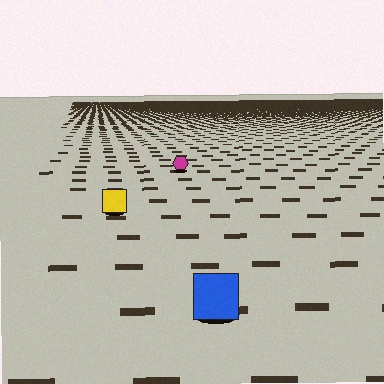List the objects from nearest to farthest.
From nearest to farthest: the blue square, the yellow square, the magenta hexagon.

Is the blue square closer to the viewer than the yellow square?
Yes. The blue square is closer — you can tell from the texture gradient: the ground texture is coarser near it.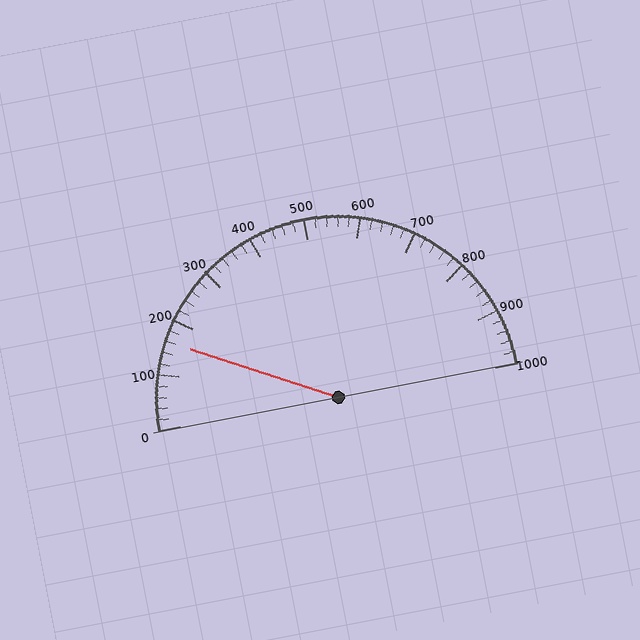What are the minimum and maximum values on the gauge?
The gauge ranges from 0 to 1000.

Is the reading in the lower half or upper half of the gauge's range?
The reading is in the lower half of the range (0 to 1000).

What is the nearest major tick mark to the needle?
The nearest major tick mark is 200.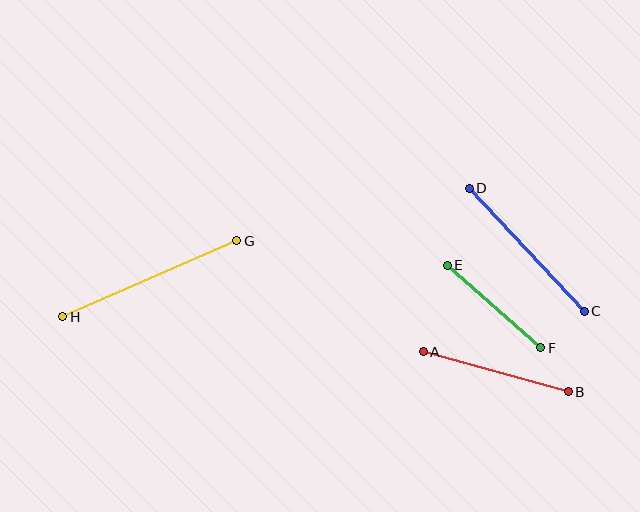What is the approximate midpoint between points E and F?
The midpoint is at approximately (494, 307) pixels.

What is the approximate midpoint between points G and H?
The midpoint is at approximately (150, 279) pixels.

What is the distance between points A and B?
The distance is approximately 150 pixels.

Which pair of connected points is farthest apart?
Points G and H are farthest apart.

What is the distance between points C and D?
The distance is approximately 169 pixels.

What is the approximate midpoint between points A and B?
The midpoint is at approximately (496, 372) pixels.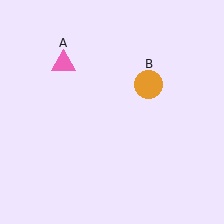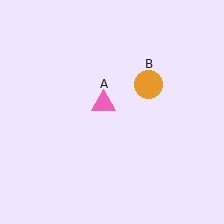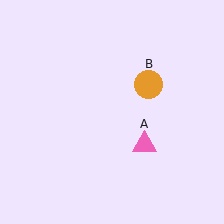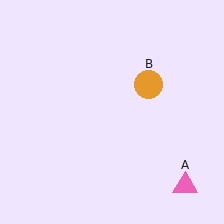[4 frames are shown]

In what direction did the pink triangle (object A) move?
The pink triangle (object A) moved down and to the right.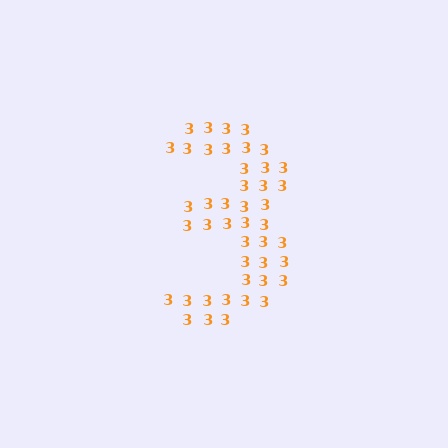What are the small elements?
The small elements are digit 3's.